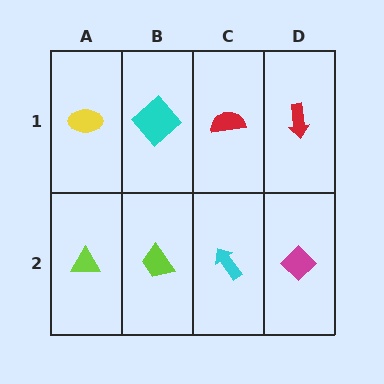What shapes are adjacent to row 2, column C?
A red semicircle (row 1, column C), a lime trapezoid (row 2, column B), a magenta diamond (row 2, column D).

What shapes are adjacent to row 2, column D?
A red arrow (row 1, column D), a cyan arrow (row 2, column C).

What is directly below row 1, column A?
A lime triangle.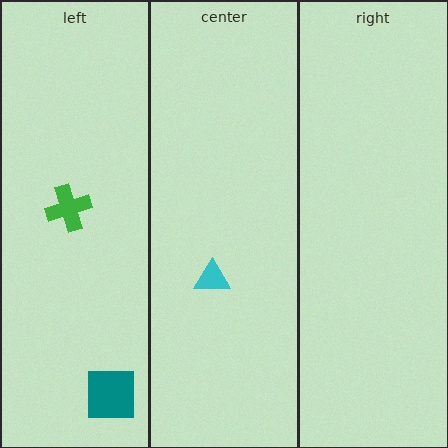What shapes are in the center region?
The cyan triangle.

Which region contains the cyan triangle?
The center region.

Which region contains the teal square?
The left region.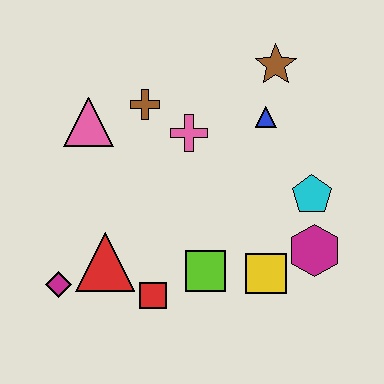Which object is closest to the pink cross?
The brown cross is closest to the pink cross.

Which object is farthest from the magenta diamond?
The brown star is farthest from the magenta diamond.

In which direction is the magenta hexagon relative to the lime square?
The magenta hexagon is to the right of the lime square.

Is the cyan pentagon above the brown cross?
No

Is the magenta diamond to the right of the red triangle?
No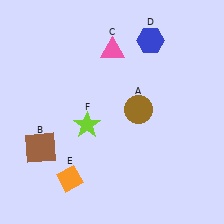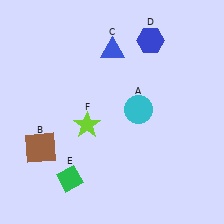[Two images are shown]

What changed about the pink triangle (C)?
In Image 1, C is pink. In Image 2, it changed to blue.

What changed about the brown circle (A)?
In Image 1, A is brown. In Image 2, it changed to cyan.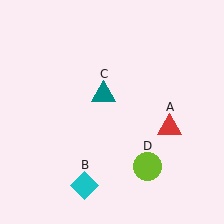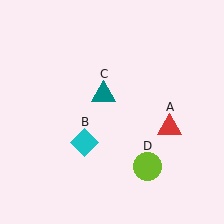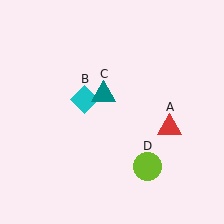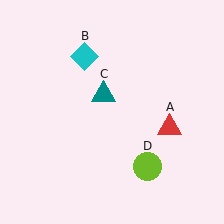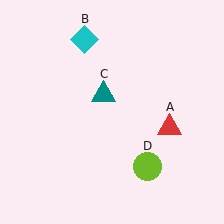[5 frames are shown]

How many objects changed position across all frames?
1 object changed position: cyan diamond (object B).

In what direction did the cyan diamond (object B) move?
The cyan diamond (object B) moved up.